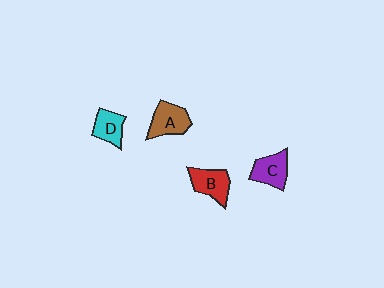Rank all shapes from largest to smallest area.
From largest to smallest: A (brown), B (red), C (purple), D (cyan).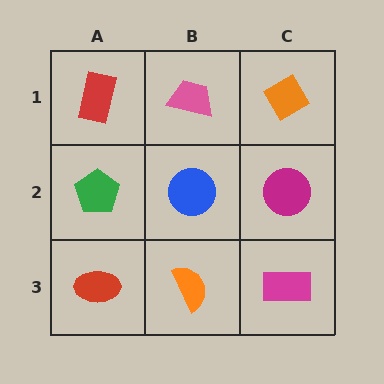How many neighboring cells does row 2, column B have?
4.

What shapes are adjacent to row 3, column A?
A green pentagon (row 2, column A), an orange semicircle (row 3, column B).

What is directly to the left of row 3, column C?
An orange semicircle.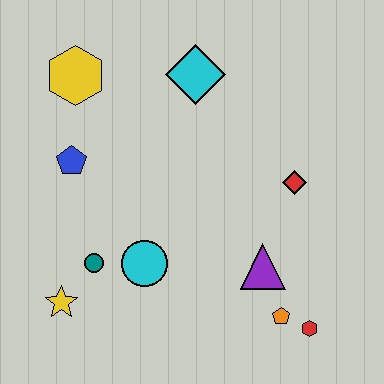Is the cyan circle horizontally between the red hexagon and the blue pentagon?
Yes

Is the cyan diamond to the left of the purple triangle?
Yes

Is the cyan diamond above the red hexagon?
Yes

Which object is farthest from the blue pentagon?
The red hexagon is farthest from the blue pentagon.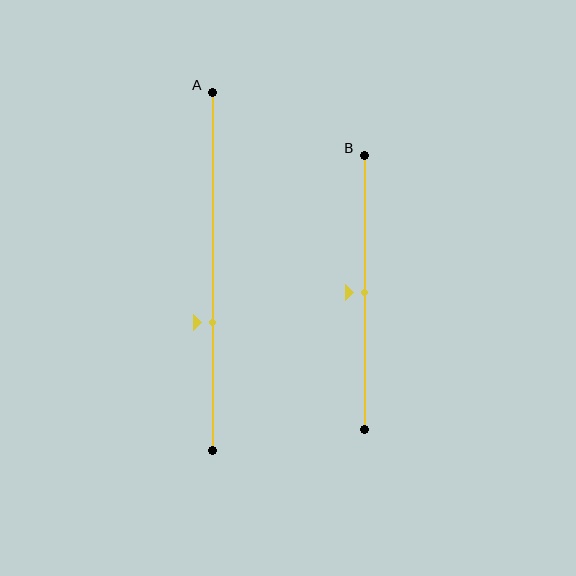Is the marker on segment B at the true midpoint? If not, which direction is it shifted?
Yes, the marker on segment B is at the true midpoint.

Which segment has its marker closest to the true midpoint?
Segment B has its marker closest to the true midpoint.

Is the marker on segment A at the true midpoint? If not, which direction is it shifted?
No, the marker on segment A is shifted downward by about 14% of the segment length.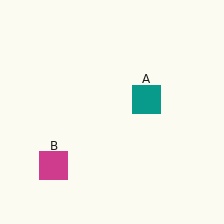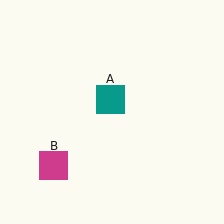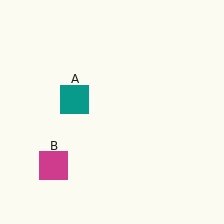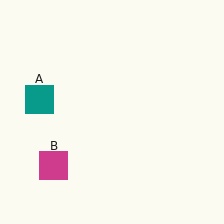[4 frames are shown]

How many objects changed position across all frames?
1 object changed position: teal square (object A).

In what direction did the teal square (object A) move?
The teal square (object A) moved left.